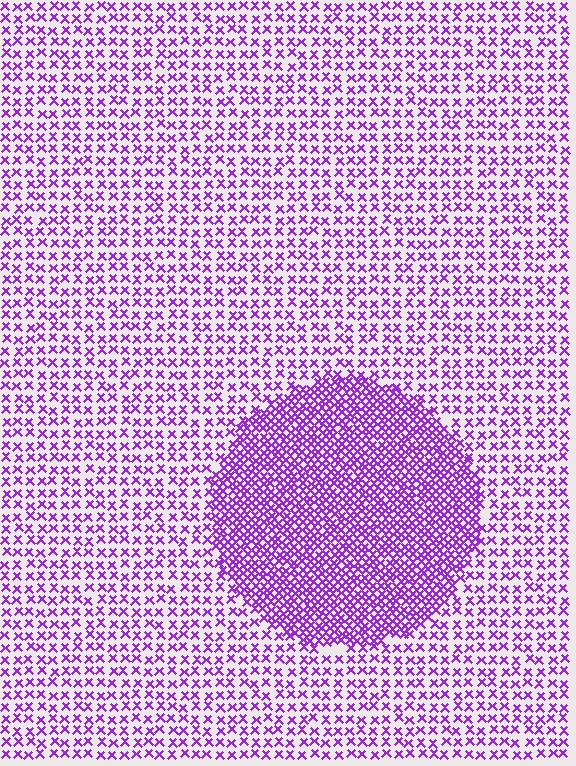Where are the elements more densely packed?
The elements are more densely packed inside the circle boundary.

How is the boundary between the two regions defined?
The boundary is defined by a change in element density (approximately 2.3x ratio). All elements are the same color, size, and shape.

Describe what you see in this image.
The image contains small purple elements arranged at two different densities. A circle-shaped region is visible where the elements are more densely packed than the surrounding area.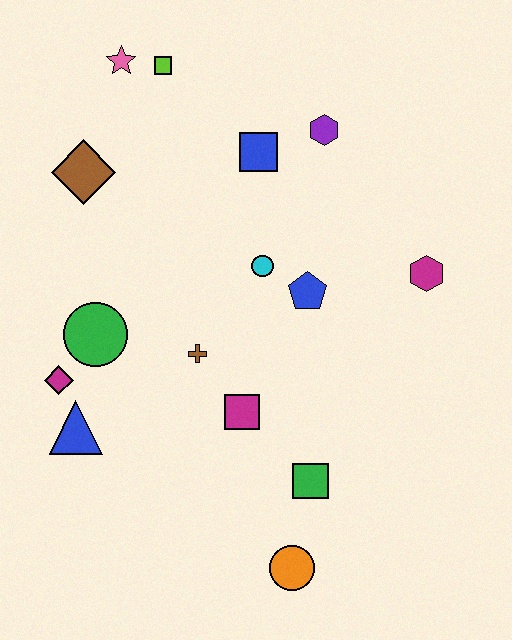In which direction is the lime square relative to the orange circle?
The lime square is above the orange circle.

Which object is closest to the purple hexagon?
The blue square is closest to the purple hexagon.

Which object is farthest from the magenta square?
The pink star is farthest from the magenta square.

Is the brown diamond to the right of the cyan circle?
No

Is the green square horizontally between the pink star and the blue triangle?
No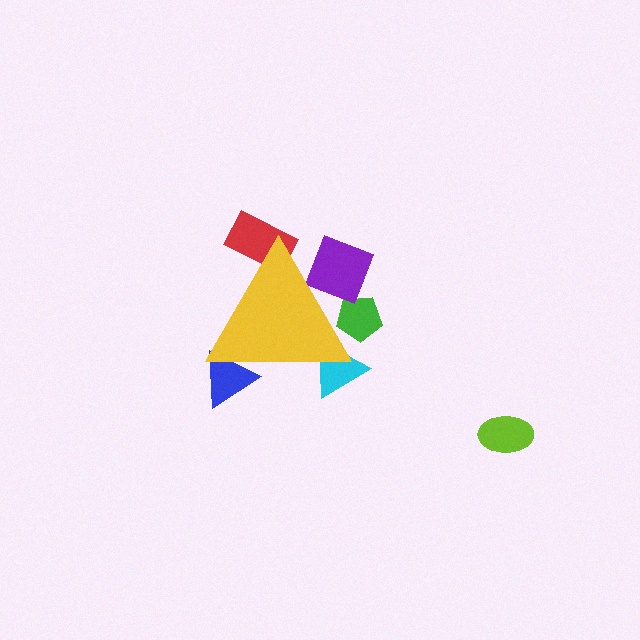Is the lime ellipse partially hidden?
No, the lime ellipse is fully visible.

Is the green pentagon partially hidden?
Yes, the green pentagon is partially hidden behind the yellow triangle.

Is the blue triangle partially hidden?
Yes, the blue triangle is partially hidden behind the yellow triangle.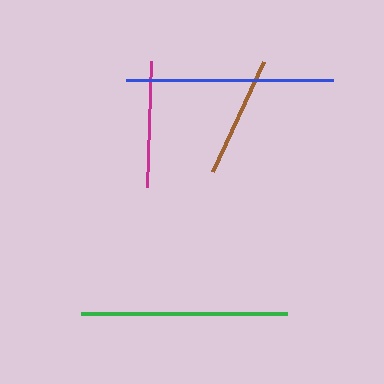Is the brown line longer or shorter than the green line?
The green line is longer than the brown line.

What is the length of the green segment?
The green segment is approximately 206 pixels long.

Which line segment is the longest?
The blue line is the longest at approximately 207 pixels.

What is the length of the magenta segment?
The magenta segment is approximately 126 pixels long.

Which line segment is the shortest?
The brown line is the shortest at approximately 121 pixels.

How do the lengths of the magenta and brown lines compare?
The magenta and brown lines are approximately the same length.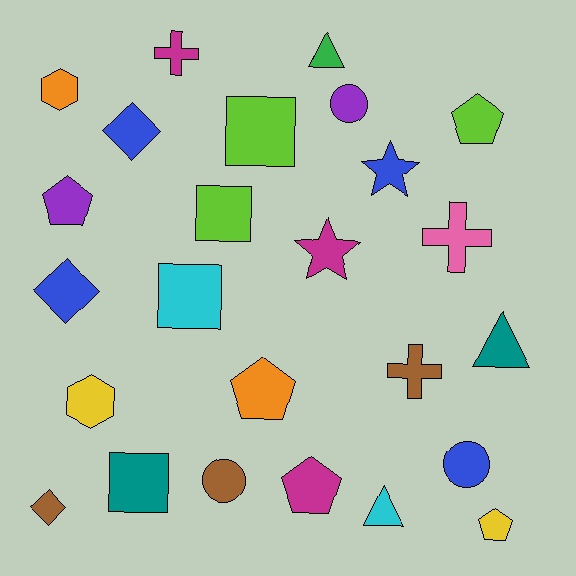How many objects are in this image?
There are 25 objects.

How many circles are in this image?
There are 3 circles.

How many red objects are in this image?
There are no red objects.